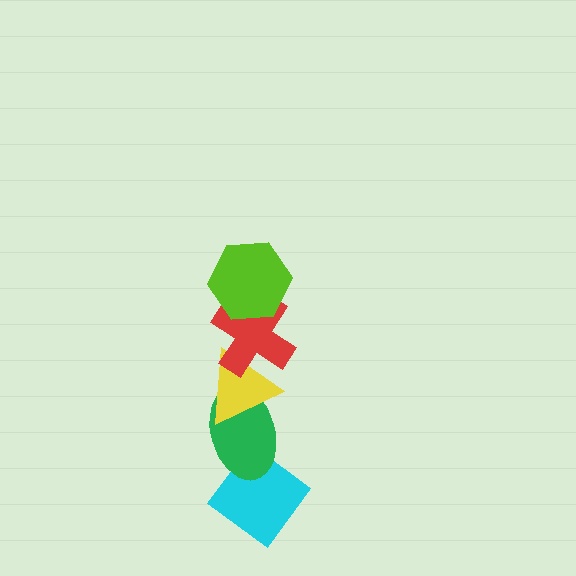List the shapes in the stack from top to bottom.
From top to bottom: the lime hexagon, the red cross, the yellow triangle, the green ellipse, the cyan diamond.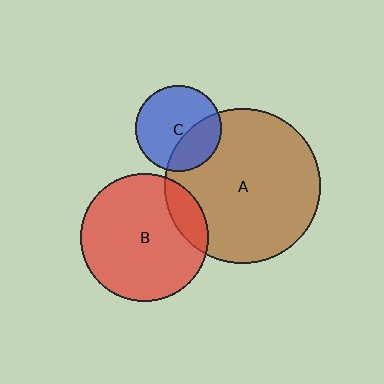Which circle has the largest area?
Circle A (brown).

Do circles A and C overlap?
Yes.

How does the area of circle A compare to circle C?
Approximately 3.2 times.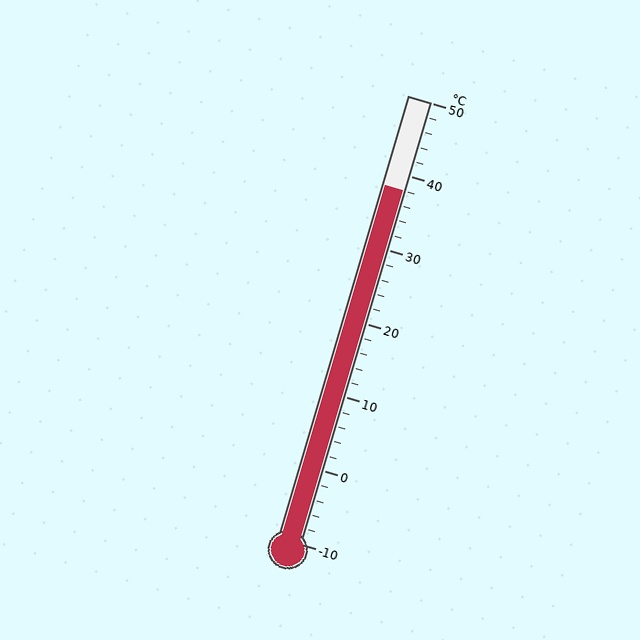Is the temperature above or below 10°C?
The temperature is above 10°C.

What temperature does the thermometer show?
The thermometer shows approximately 38°C.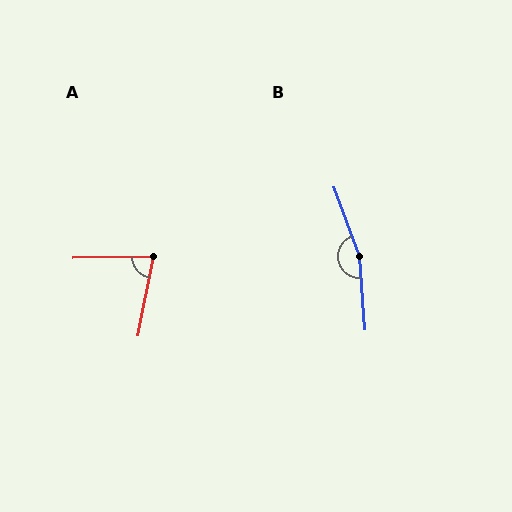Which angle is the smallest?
A, at approximately 78 degrees.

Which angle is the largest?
B, at approximately 164 degrees.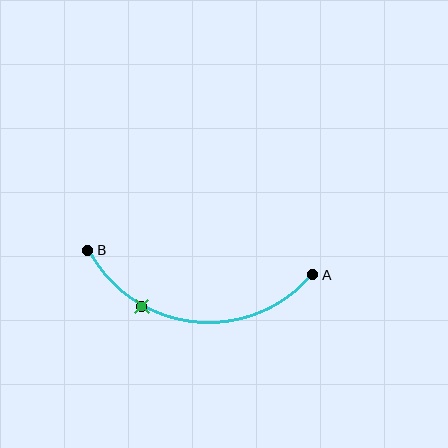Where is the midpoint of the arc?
The arc midpoint is the point on the curve farthest from the straight line joining A and B. It sits below that line.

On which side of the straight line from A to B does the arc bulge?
The arc bulges below the straight line connecting A and B.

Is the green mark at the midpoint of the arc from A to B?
No. The green mark lies on the arc but is closer to endpoint B. The arc midpoint would be at the point on the curve equidistant along the arc from both A and B.